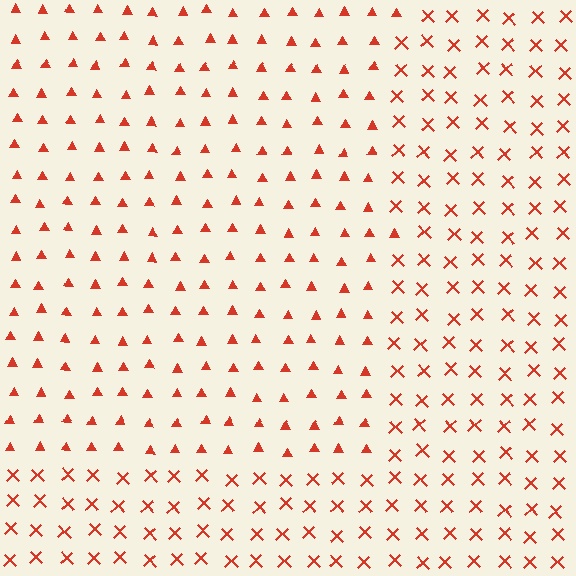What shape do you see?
I see a rectangle.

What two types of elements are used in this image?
The image uses triangles inside the rectangle region and X marks outside it.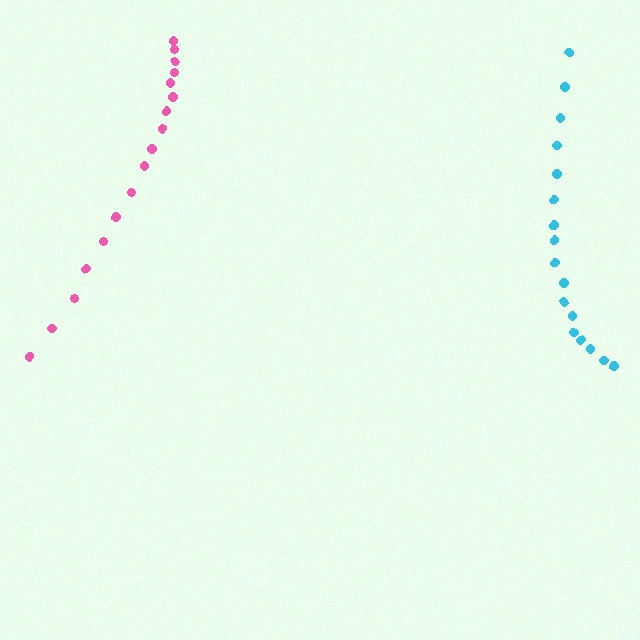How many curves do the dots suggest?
There are 2 distinct paths.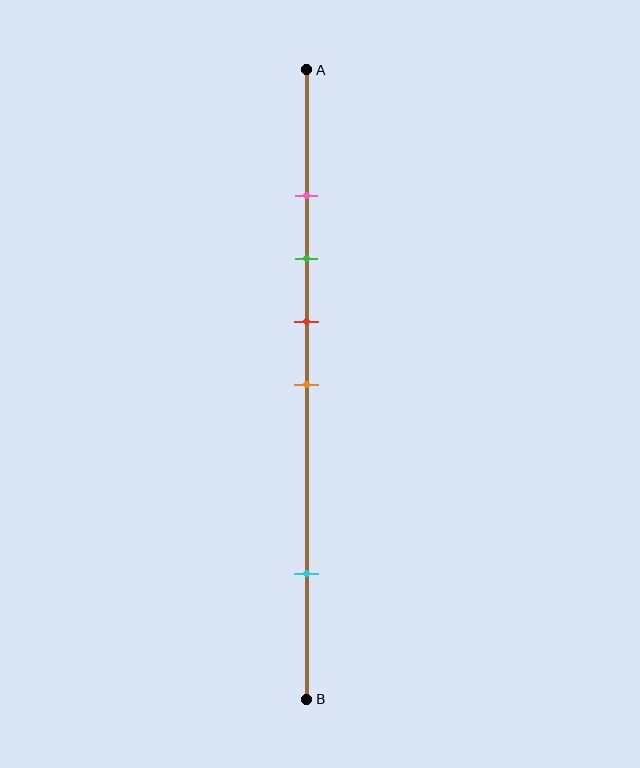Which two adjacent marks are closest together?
The pink and green marks are the closest adjacent pair.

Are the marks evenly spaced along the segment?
No, the marks are not evenly spaced.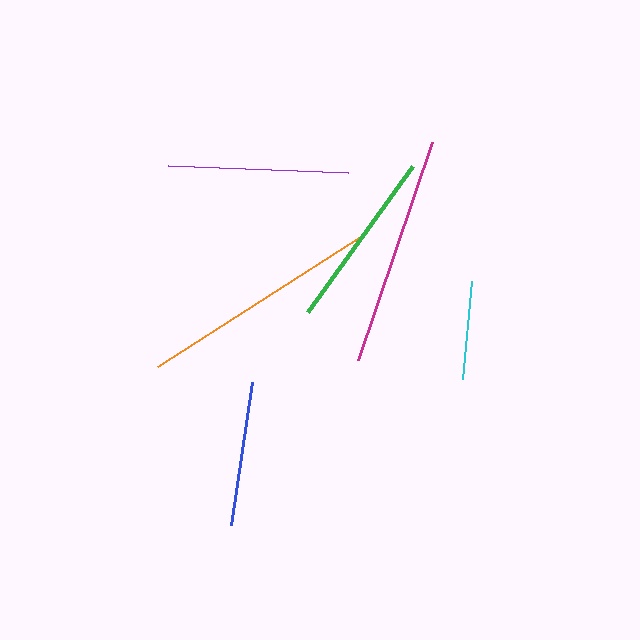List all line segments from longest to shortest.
From longest to shortest: orange, magenta, purple, green, blue, cyan.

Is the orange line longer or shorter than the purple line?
The orange line is longer than the purple line.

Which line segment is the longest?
The orange line is the longest at approximately 246 pixels.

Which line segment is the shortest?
The cyan line is the shortest at approximately 98 pixels.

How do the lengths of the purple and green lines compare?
The purple and green lines are approximately the same length.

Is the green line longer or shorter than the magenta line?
The magenta line is longer than the green line.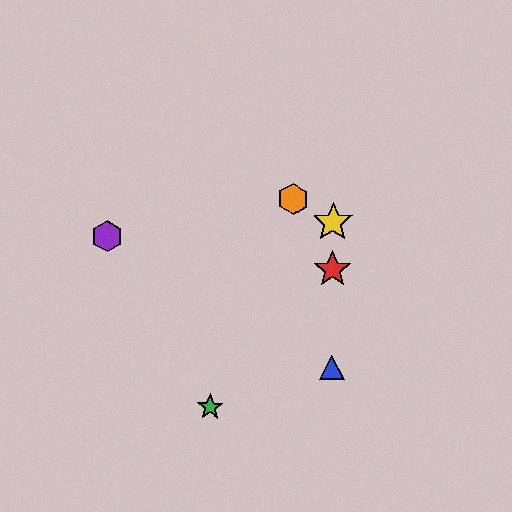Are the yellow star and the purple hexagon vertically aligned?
No, the yellow star is at x≈333 and the purple hexagon is at x≈107.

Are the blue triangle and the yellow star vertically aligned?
Yes, both are at x≈331.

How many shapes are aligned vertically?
3 shapes (the red star, the blue triangle, the yellow star) are aligned vertically.